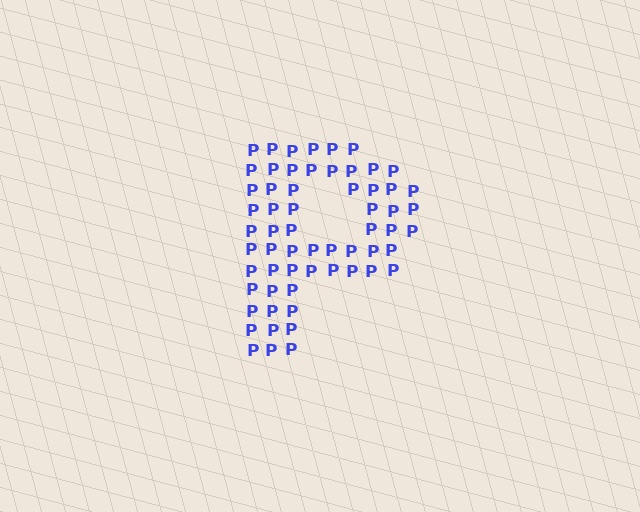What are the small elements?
The small elements are letter P's.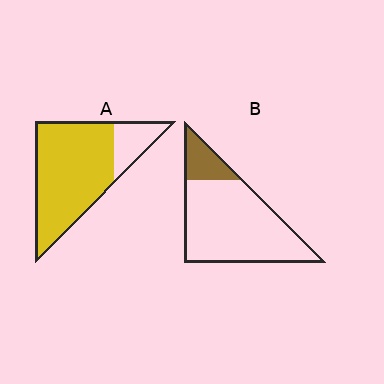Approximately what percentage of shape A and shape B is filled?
A is approximately 80% and B is approximately 15%.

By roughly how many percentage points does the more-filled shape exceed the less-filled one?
By roughly 65 percentage points (A over B).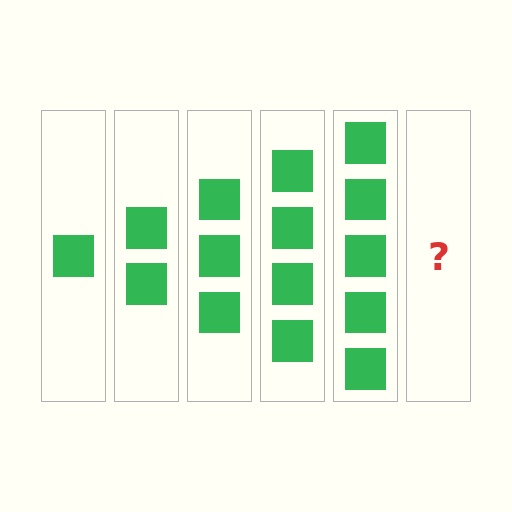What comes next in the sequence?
The next element should be 6 squares.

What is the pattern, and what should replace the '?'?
The pattern is that each step adds one more square. The '?' should be 6 squares.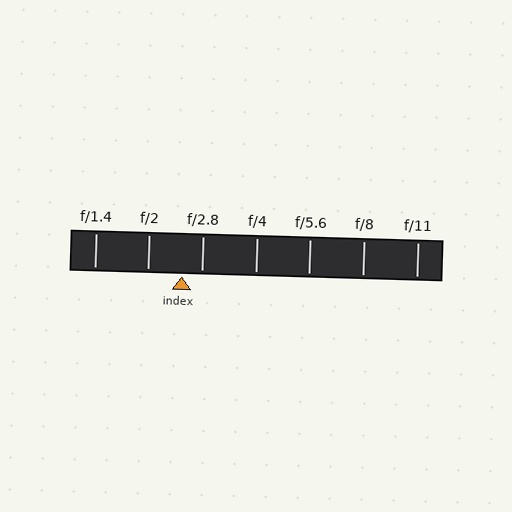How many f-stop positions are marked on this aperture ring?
There are 7 f-stop positions marked.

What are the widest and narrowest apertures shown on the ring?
The widest aperture shown is f/1.4 and the narrowest is f/11.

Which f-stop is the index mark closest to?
The index mark is closest to f/2.8.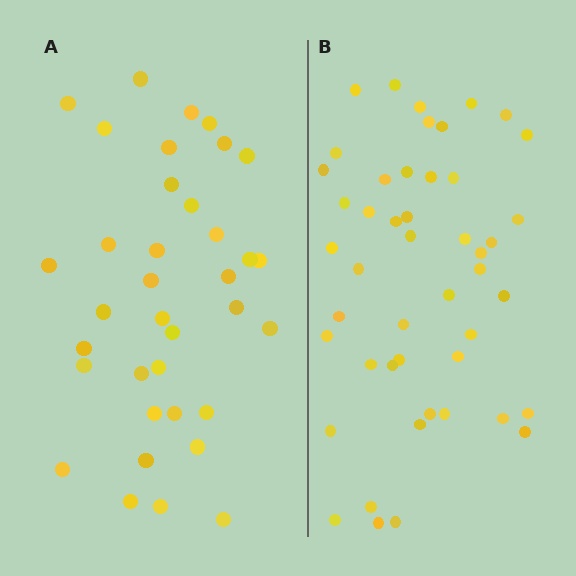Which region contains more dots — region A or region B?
Region B (the right region) has more dots.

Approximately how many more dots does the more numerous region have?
Region B has roughly 12 or so more dots than region A.